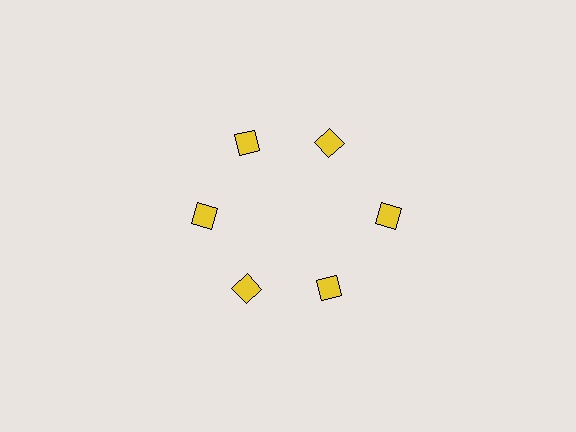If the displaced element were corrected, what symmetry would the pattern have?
It would have 6-fold rotational symmetry — the pattern would map onto itself every 60 degrees.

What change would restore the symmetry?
The symmetry would be restored by moving it inward, back onto the ring so that all 6 diamonds sit at equal angles and equal distance from the center.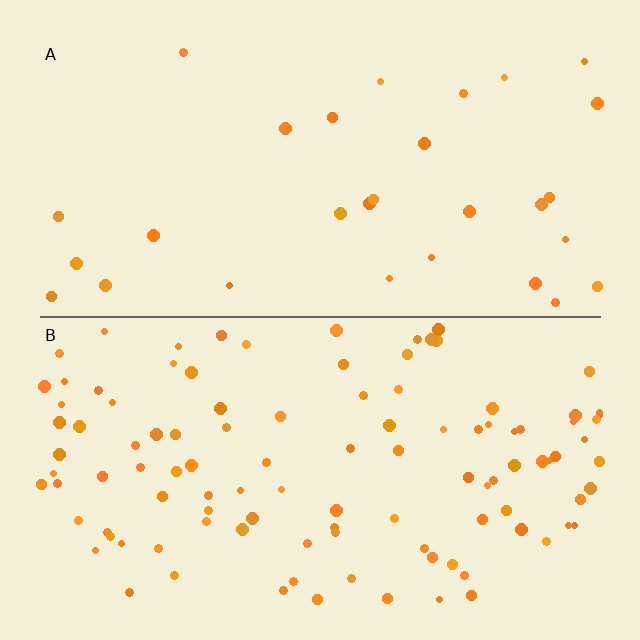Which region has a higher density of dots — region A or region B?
B (the bottom).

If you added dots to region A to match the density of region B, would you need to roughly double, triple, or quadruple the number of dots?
Approximately quadruple.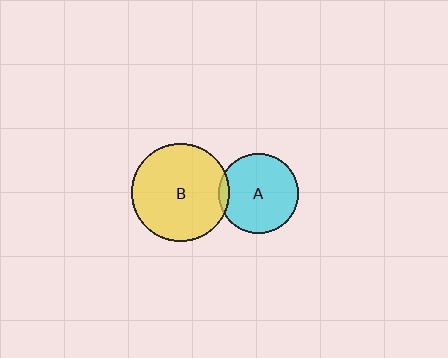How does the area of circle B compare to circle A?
Approximately 1.5 times.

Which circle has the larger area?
Circle B (yellow).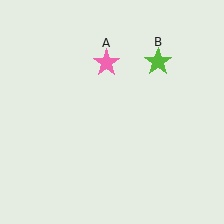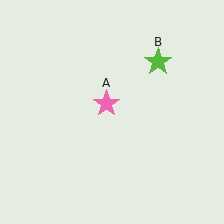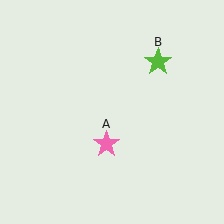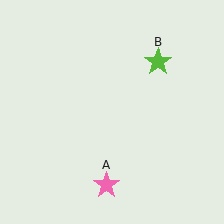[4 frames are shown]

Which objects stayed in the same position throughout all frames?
Lime star (object B) remained stationary.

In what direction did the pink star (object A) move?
The pink star (object A) moved down.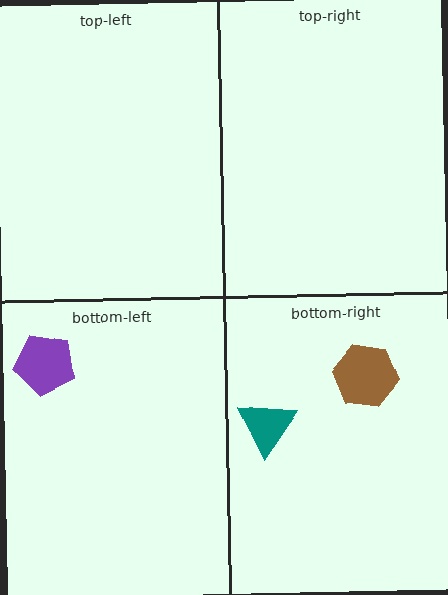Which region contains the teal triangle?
The bottom-right region.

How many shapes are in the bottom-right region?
2.